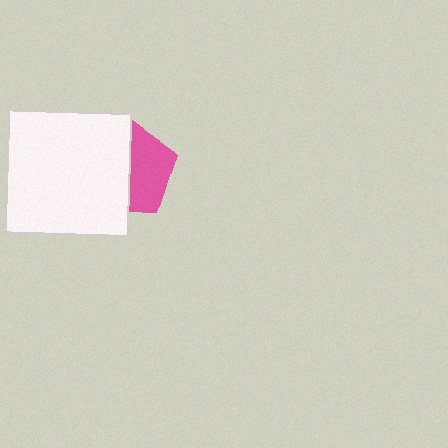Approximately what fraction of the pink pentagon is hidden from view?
Roughly 56% of the pink pentagon is hidden behind the white square.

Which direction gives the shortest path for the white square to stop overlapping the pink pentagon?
Moving left gives the shortest separation.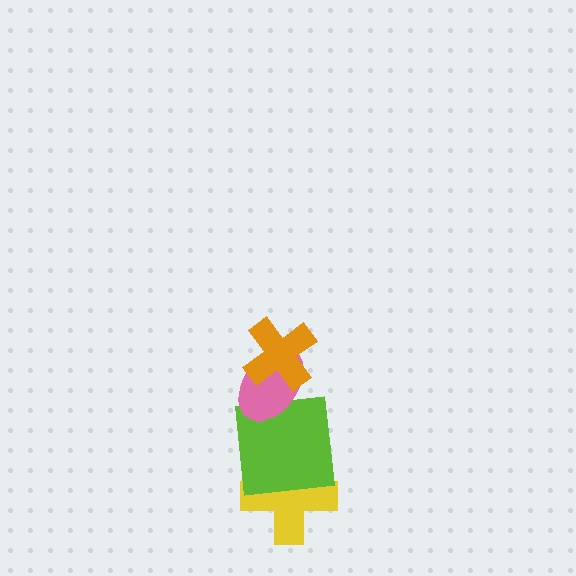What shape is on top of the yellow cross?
The lime square is on top of the yellow cross.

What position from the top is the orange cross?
The orange cross is 1st from the top.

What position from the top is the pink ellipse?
The pink ellipse is 2nd from the top.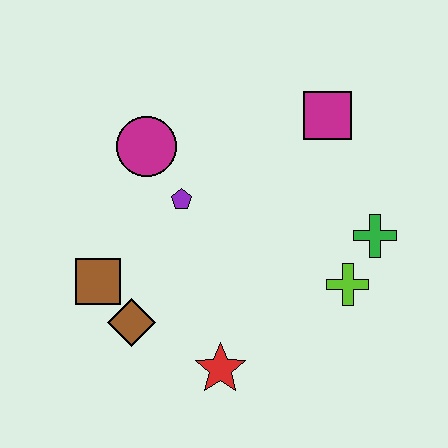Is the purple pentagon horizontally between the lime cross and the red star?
No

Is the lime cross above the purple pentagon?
No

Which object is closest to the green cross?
The lime cross is closest to the green cross.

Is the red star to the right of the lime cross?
No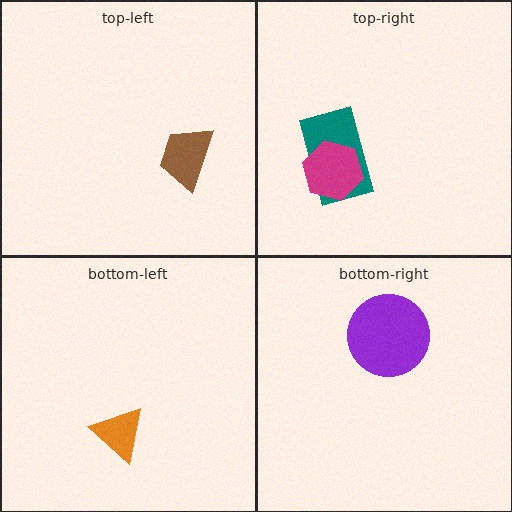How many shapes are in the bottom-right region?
1.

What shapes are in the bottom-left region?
The orange triangle.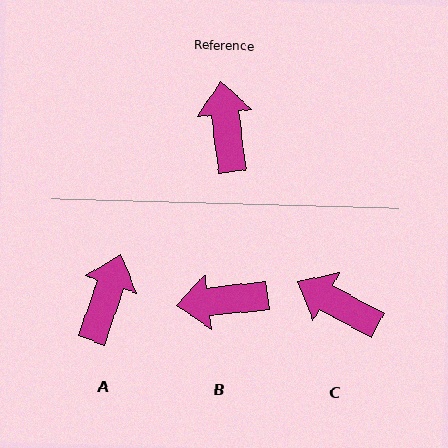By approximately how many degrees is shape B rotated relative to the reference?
Approximately 88 degrees counter-clockwise.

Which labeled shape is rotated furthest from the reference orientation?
B, about 88 degrees away.